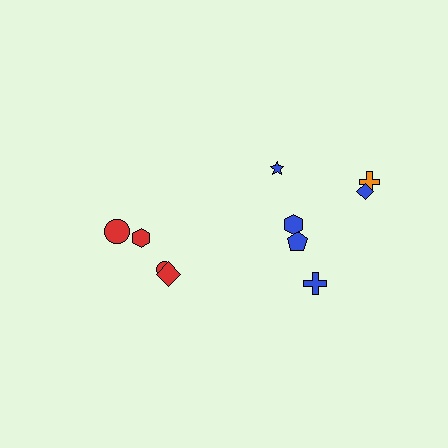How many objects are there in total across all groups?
There are 10 objects.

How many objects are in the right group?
There are 6 objects.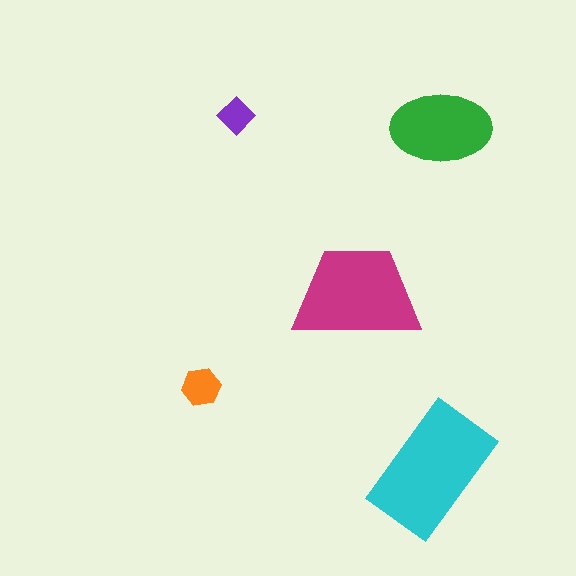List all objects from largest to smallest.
The cyan rectangle, the magenta trapezoid, the green ellipse, the orange hexagon, the purple diamond.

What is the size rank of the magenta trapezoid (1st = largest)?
2nd.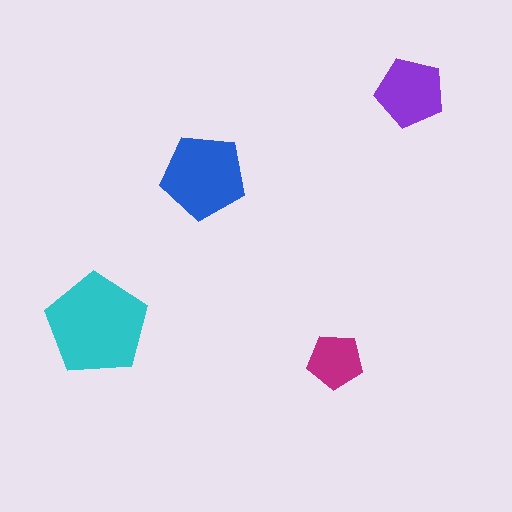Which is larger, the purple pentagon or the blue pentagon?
The blue one.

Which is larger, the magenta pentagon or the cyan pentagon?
The cyan one.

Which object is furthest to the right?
The purple pentagon is rightmost.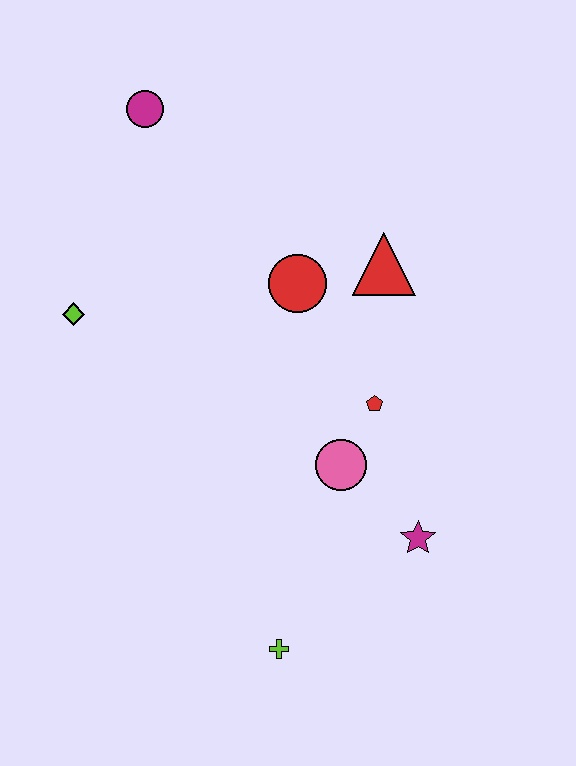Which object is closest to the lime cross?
The magenta star is closest to the lime cross.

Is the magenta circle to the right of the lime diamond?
Yes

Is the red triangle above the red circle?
Yes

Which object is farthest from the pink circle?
The magenta circle is farthest from the pink circle.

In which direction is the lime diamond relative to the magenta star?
The lime diamond is to the left of the magenta star.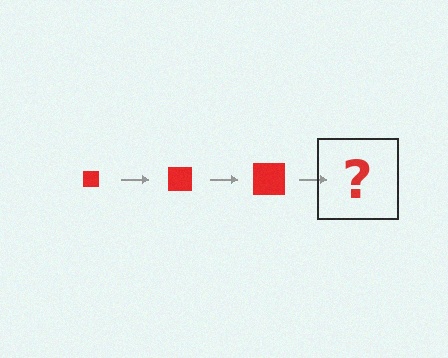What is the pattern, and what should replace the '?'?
The pattern is that the square gets progressively larger each step. The '?' should be a red square, larger than the previous one.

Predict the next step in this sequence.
The next step is a red square, larger than the previous one.